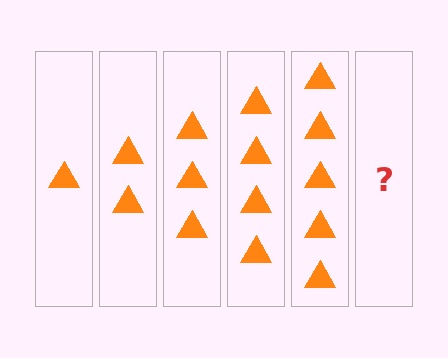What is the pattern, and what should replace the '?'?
The pattern is that each step adds one more triangle. The '?' should be 6 triangles.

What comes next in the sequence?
The next element should be 6 triangles.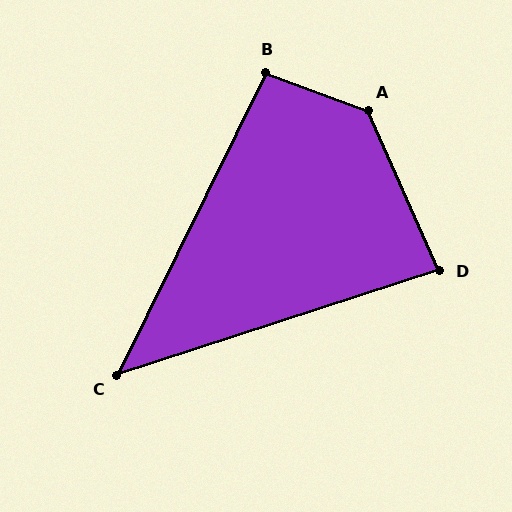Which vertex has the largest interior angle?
A, at approximately 134 degrees.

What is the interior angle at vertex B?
Approximately 96 degrees (obtuse).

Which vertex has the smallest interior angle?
C, at approximately 46 degrees.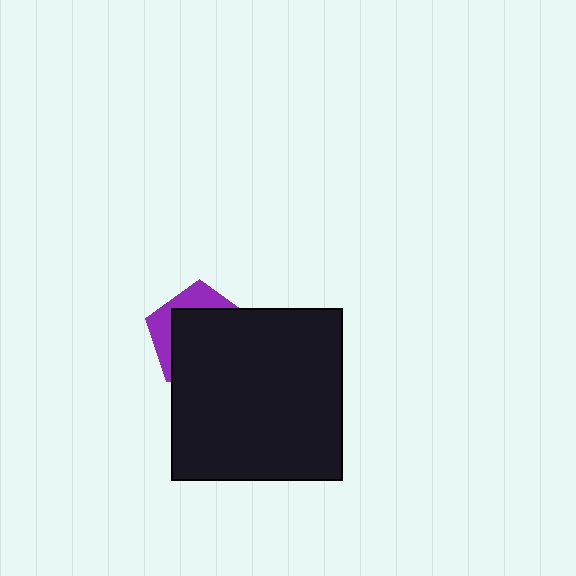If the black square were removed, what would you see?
You would see the complete purple pentagon.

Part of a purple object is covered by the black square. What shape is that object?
It is a pentagon.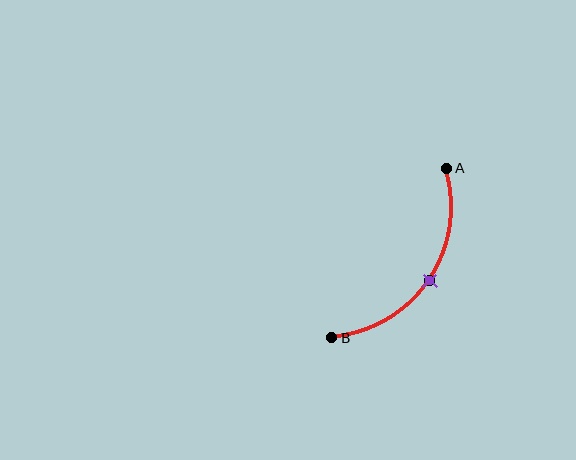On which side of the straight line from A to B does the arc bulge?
The arc bulges below and to the right of the straight line connecting A and B.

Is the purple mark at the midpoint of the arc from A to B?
Yes. The purple mark lies on the arc at equal arc-length from both A and B — it is the arc midpoint.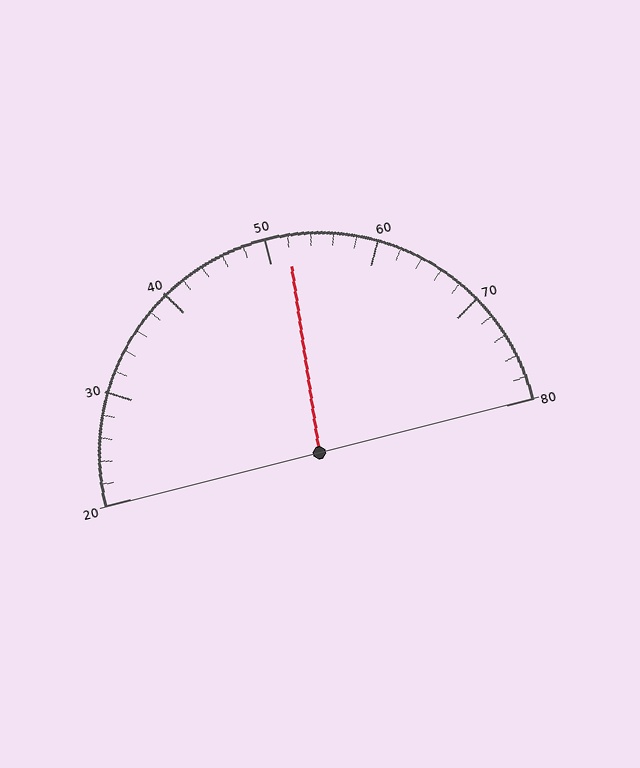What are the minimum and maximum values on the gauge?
The gauge ranges from 20 to 80.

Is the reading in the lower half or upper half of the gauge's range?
The reading is in the upper half of the range (20 to 80).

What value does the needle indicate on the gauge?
The needle indicates approximately 52.